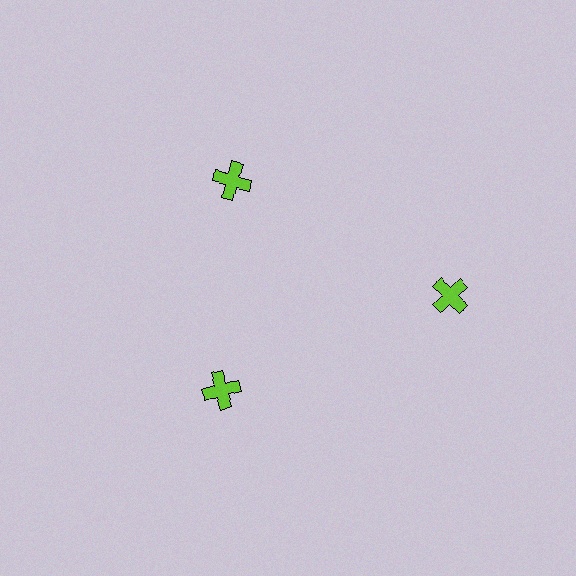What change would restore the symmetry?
The symmetry would be restored by moving it inward, back onto the ring so that all 3 crosses sit at equal angles and equal distance from the center.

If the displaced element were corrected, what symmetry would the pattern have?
It would have 3-fold rotational symmetry — the pattern would map onto itself every 120 degrees.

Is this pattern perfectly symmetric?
No. The 3 lime crosses are arranged in a ring, but one element near the 3 o'clock position is pushed outward from the center, breaking the 3-fold rotational symmetry.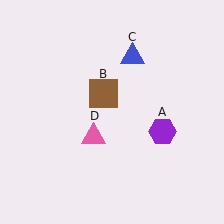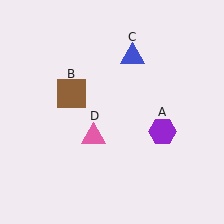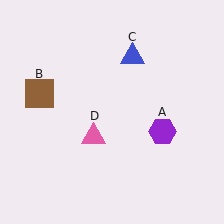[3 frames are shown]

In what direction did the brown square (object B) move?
The brown square (object B) moved left.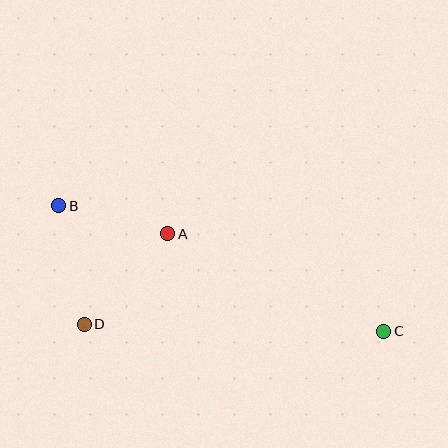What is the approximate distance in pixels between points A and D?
The distance between A and D is approximately 123 pixels.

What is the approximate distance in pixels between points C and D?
The distance between C and D is approximately 300 pixels.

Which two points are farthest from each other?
Points B and C are farthest from each other.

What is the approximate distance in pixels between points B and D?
The distance between B and D is approximately 121 pixels.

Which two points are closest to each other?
Points A and B are closest to each other.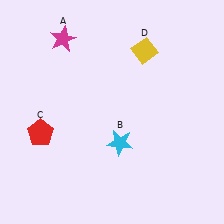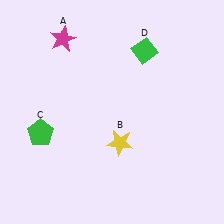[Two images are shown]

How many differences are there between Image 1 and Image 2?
There are 3 differences between the two images.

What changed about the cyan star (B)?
In Image 1, B is cyan. In Image 2, it changed to yellow.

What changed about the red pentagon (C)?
In Image 1, C is red. In Image 2, it changed to green.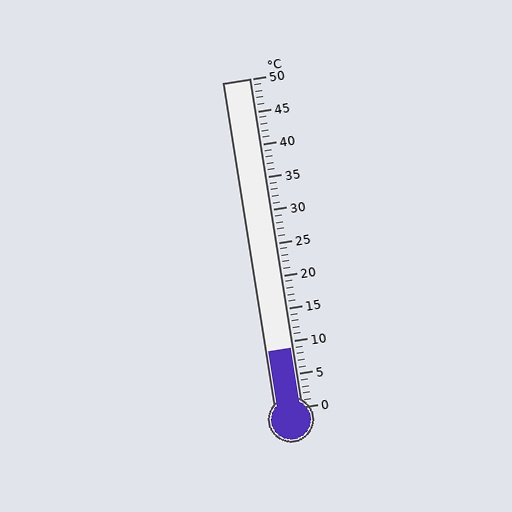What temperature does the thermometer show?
The thermometer shows approximately 9°C.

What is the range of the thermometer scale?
The thermometer scale ranges from 0°C to 50°C.